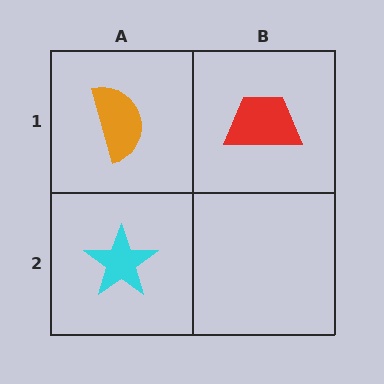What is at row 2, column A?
A cyan star.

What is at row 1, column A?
An orange semicircle.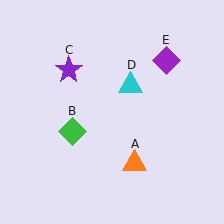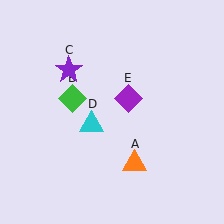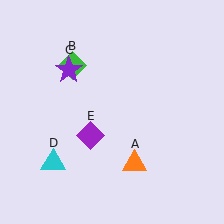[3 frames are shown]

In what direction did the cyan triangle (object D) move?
The cyan triangle (object D) moved down and to the left.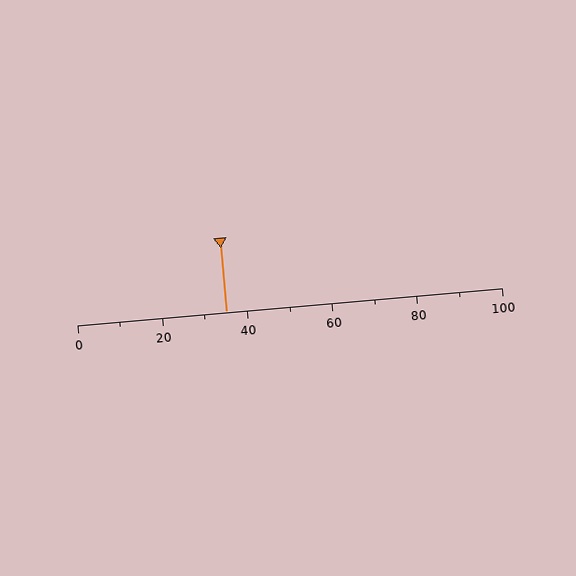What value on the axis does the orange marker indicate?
The marker indicates approximately 35.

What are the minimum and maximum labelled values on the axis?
The axis runs from 0 to 100.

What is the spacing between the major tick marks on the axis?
The major ticks are spaced 20 apart.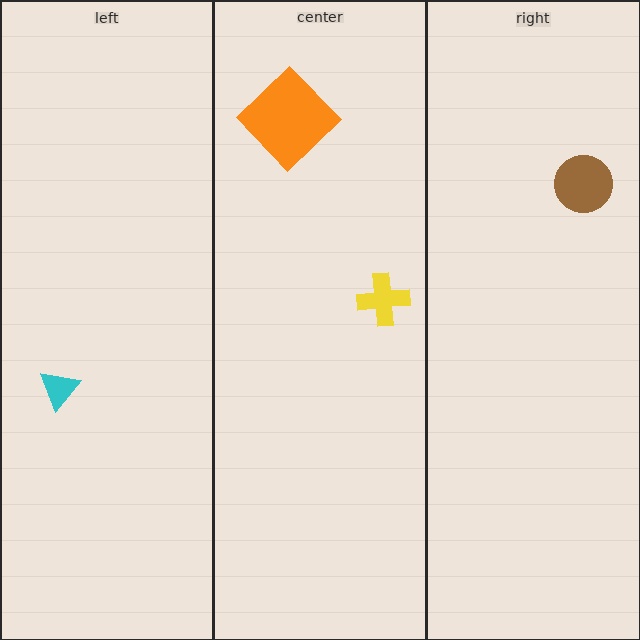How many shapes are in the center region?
2.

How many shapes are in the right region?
1.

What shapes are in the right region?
The brown circle.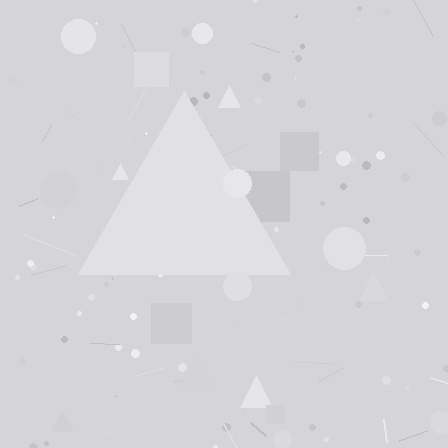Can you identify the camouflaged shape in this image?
The camouflaged shape is a triangle.